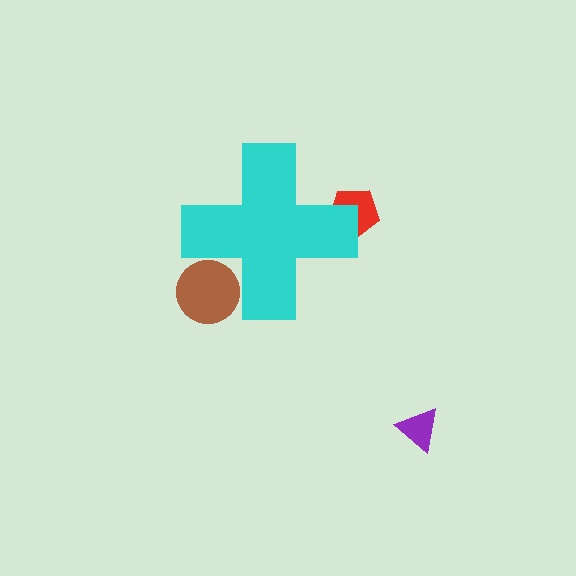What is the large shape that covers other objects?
A cyan cross.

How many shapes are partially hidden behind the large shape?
2 shapes are partially hidden.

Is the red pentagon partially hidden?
Yes, the red pentagon is partially hidden behind the cyan cross.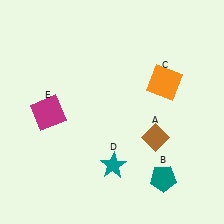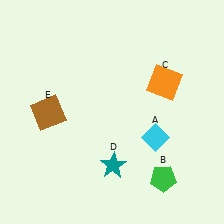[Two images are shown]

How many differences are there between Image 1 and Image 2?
There are 3 differences between the two images.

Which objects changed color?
A changed from brown to cyan. B changed from teal to green. E changed from magenta to brown.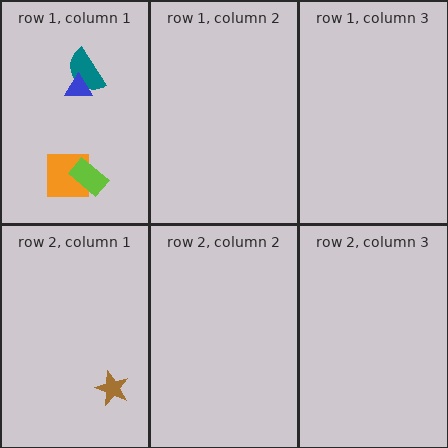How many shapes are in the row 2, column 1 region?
1.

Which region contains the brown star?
The row 2, column 1 region.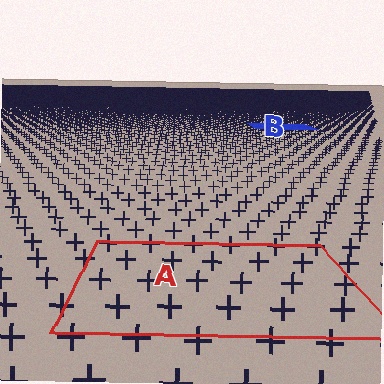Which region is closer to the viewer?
Region A is closer. The texture elements there are larger and more spread out.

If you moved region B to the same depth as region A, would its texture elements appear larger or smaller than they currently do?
They would appear larger. At a closer depth, the same texture elements are projected at a bigger on-screen size.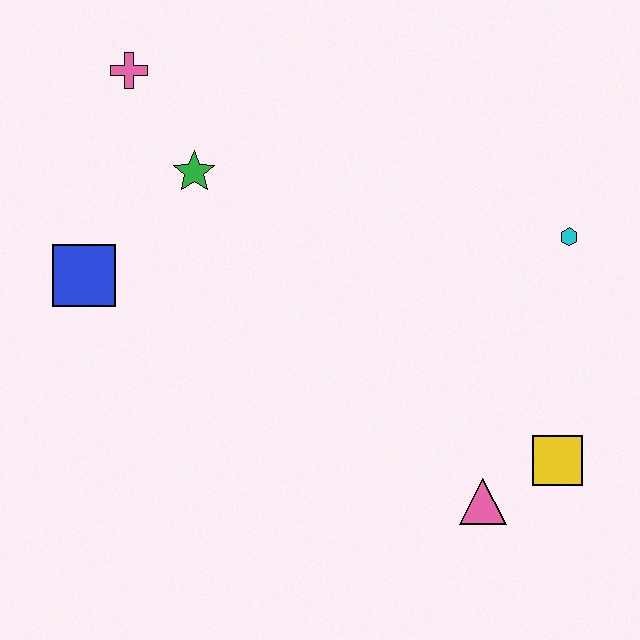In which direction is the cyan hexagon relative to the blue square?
The cyan hexagon is to the right of the blue square.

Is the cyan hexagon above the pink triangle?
Yes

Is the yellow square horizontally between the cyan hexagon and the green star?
Yes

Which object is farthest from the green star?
The yellow square is farthest from the green star.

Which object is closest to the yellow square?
The pink triangle is closest to the yellow square.